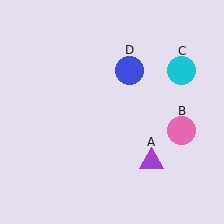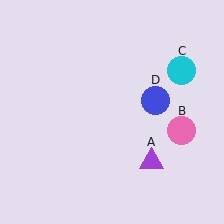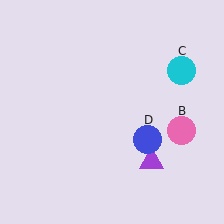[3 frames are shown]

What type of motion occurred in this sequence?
The blue circle (object D) rotated clockwise around the center of the scene.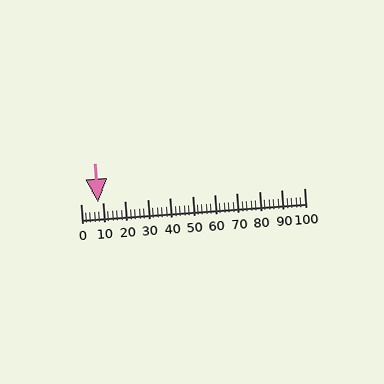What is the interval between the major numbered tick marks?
The major tick marks are spaced 10 units apart.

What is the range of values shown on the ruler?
The ruler shows values from 0 to 100.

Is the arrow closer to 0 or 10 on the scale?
The arrow is closer to 10.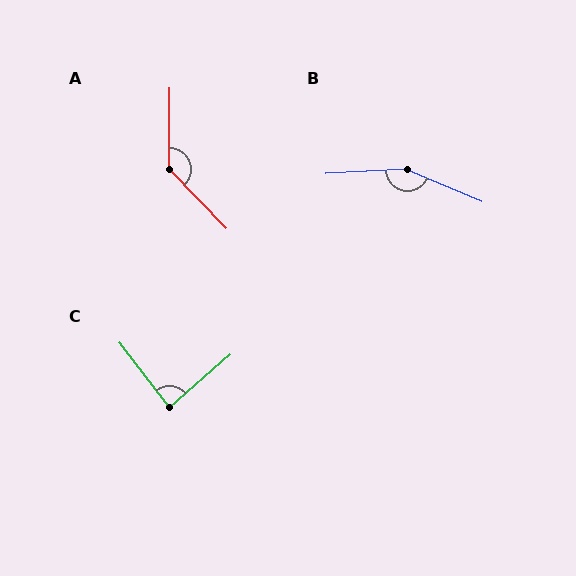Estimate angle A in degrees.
Approximately 136 degrees.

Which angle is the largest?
B, at approximately 154 degrees.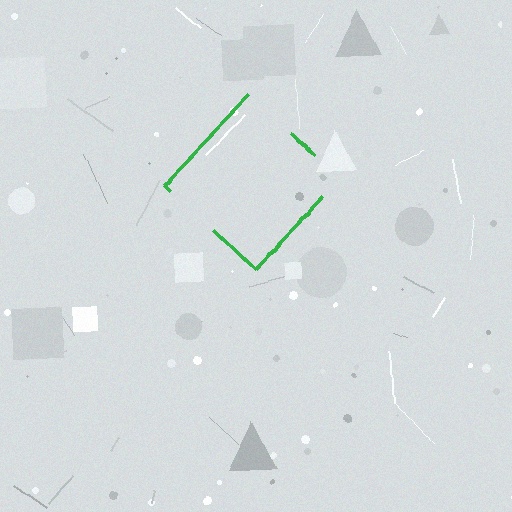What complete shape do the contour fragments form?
The contour fragments form a diamond.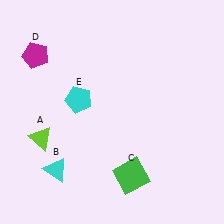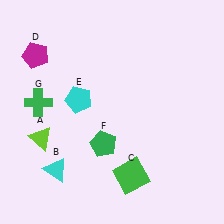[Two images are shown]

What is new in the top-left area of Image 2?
A green cross (G) was added in the top-left area of Image 2.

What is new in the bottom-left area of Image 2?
A green pentagon (F) was added in the bottom-left area of Image 2.